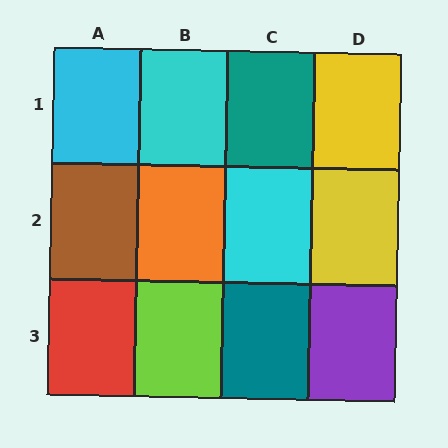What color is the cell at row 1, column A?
Cyan.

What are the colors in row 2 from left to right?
Brown, orange, cyan, yellow.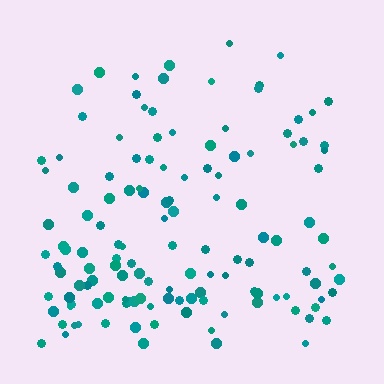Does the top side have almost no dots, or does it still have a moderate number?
Still a moderate number, just noticeably fewer than the bottom.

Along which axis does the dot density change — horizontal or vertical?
Vertical.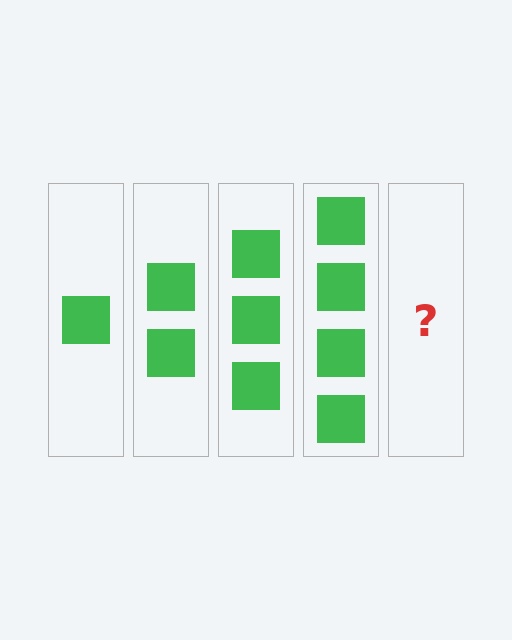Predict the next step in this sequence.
The next step is 5 squares.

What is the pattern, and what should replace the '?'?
The pattern is that each step adds one more square. The '?' should be 5 squares.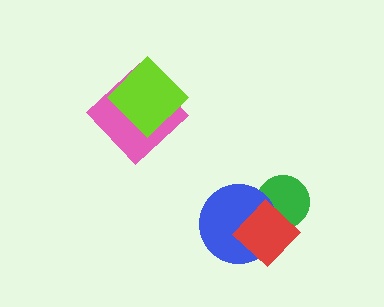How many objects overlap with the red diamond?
2 objects overlap with the red diamond.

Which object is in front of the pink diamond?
The lime diamond is in front of the pink diamond.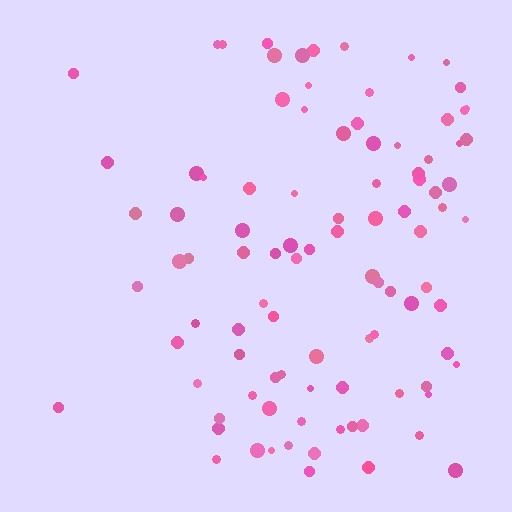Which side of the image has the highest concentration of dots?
The right.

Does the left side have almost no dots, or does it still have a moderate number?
Still a moderate number, just noticeably fewer than the right.